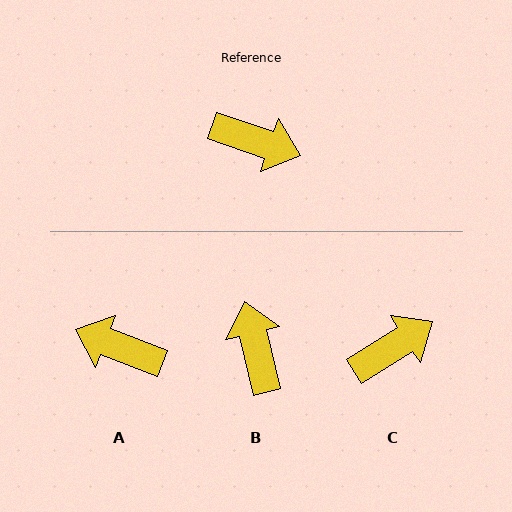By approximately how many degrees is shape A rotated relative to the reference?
Approximately 178 degrees counter-clockwise.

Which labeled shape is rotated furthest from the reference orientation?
A, about 178 degrees away.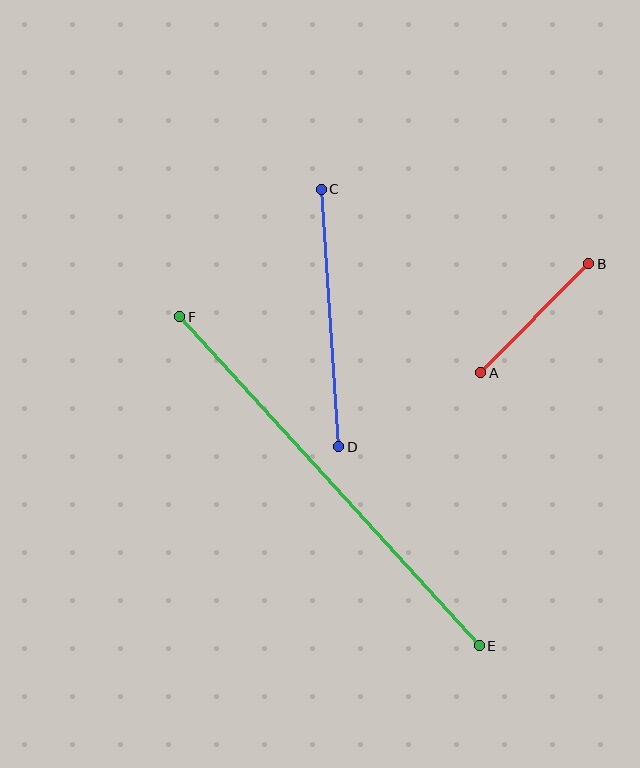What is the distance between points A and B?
The distance is approximately 154 pixels.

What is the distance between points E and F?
The distance is approximately 445 pixels.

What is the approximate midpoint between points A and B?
The midpoint is at approximately (535, 318) pixels.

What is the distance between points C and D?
The distance is approximately 258 pixels.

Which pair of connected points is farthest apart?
Points E and F are farthest apart.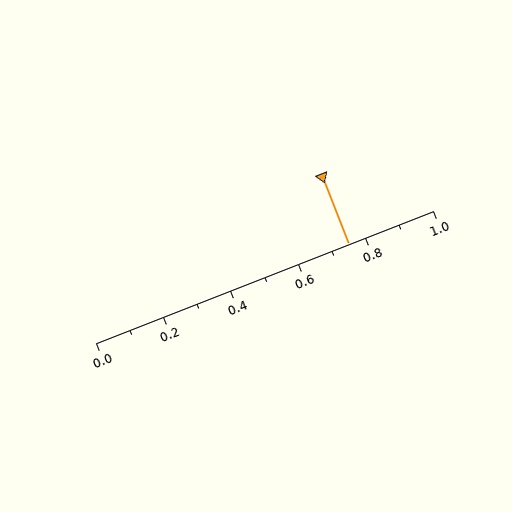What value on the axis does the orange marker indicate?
The marker indicates approximately 0.75.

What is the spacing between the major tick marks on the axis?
The major ticks are spaced 0.2 apart.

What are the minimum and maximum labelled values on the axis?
The axis runs from 0.0 to 1.0.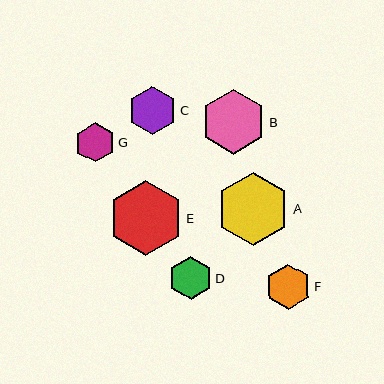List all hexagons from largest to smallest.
From largest to smallest: E, A, B, C, F, D, G.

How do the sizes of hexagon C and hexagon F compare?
Hexagon C and hexagon F are approximately the same size.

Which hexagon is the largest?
Hexagon E is the largest with a size of approximately 75 pixels.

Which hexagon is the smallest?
Hexagon G is the smallest with a size of approximately 39 pixels.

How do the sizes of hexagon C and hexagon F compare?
Hexagon C and hexagon F are approximately the same size.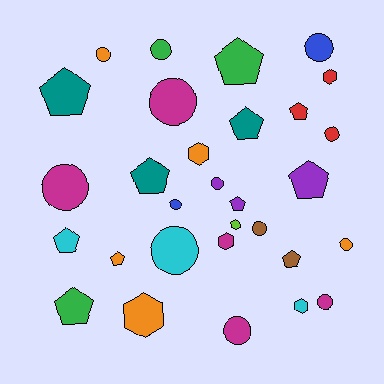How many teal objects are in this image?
There are 3 teal objects.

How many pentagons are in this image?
There are 11 pentagons.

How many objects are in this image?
There are 30 objects.